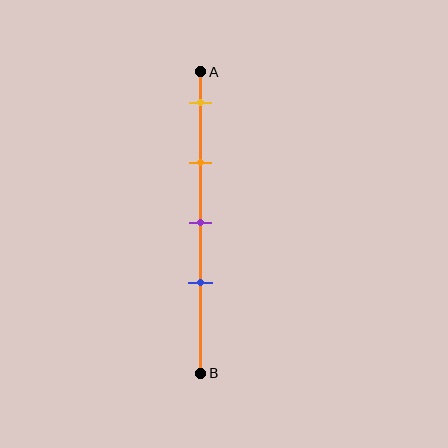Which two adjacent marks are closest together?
The purple and blue marks are the closest adjacent pair.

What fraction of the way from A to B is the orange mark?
The orange mark is approximately 30% (0.3) of the way from A to B.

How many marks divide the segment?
There are 4 marks dividing the segment.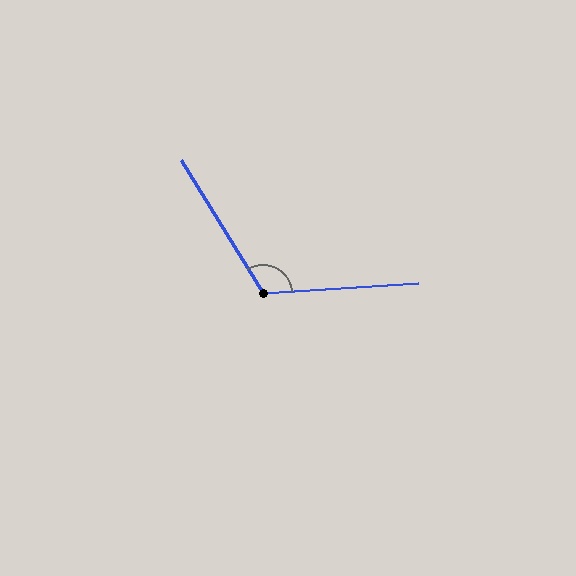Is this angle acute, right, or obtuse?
It is obtuse.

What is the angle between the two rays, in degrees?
Approximately 118 degrees.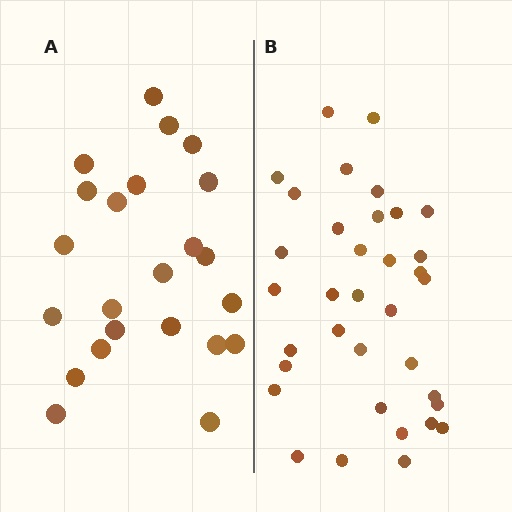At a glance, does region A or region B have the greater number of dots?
Region B (the right region) has more dots.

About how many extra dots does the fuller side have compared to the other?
Region B has roughly 12 or so more dots than region A.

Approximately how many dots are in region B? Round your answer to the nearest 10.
About 40 dots. (The exact count is 35, which rounds to 40.)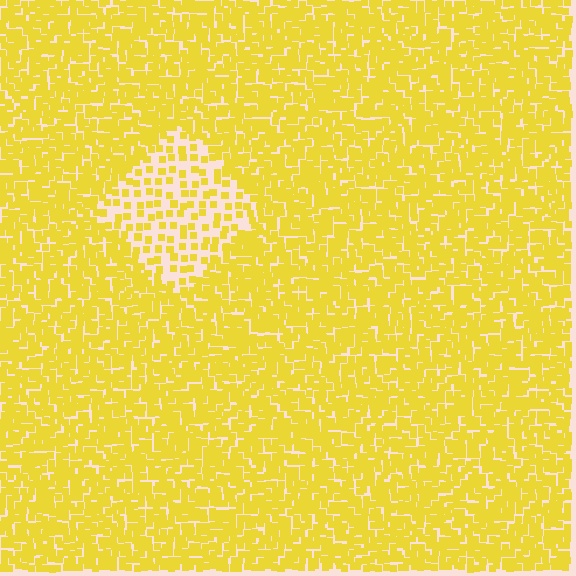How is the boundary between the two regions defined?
The boundary is defined by a change in element density (approximately 2.5x ratio). All elements are the same color, size, and shape.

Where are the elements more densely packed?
The elements are more densely packed outside the diamond boundary.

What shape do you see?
I see a diamond.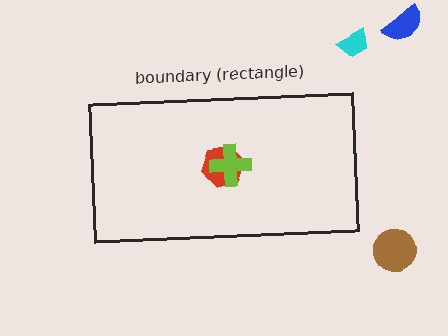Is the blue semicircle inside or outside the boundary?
Outside.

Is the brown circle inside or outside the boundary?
Outside.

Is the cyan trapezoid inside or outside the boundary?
Outside.